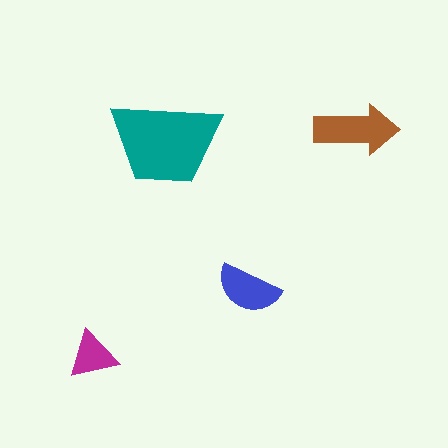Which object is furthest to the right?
The brown arrow is rightmost.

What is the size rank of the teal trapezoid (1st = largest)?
1st.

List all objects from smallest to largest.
The magenta triangle, the blue semicircle, the brown arrow, the teal trapezoid.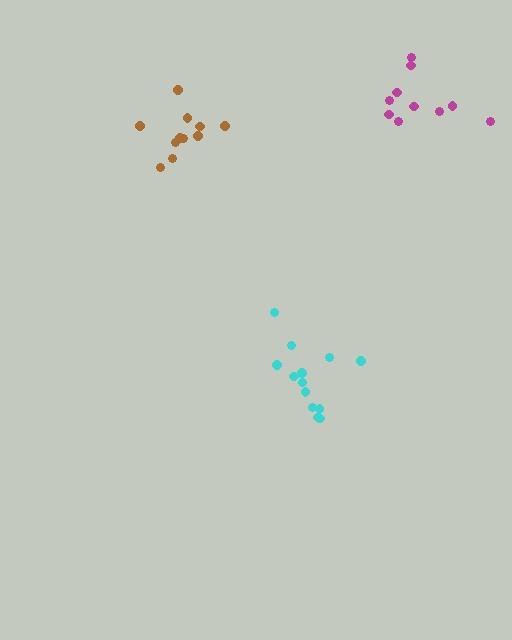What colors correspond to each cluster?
The clusters are colored: brown, cyan, magenta.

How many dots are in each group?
Group 1: 11 dots, Group 2: 13 dots, Group 3: 10 dots (34 total).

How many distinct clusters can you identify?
There are 3 distinct clusters.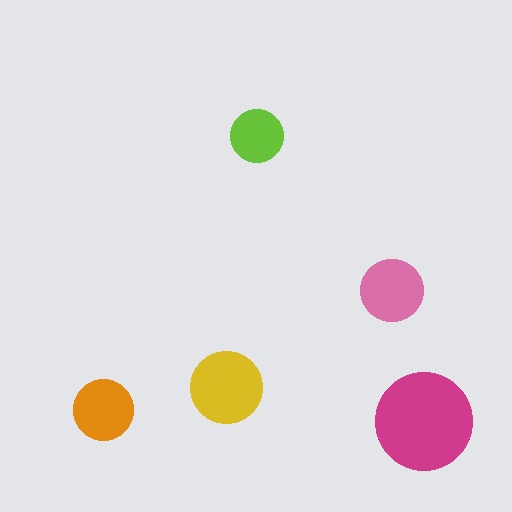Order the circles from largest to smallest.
the magenta one, the yellow one, the pink one, the orange one, the lime one.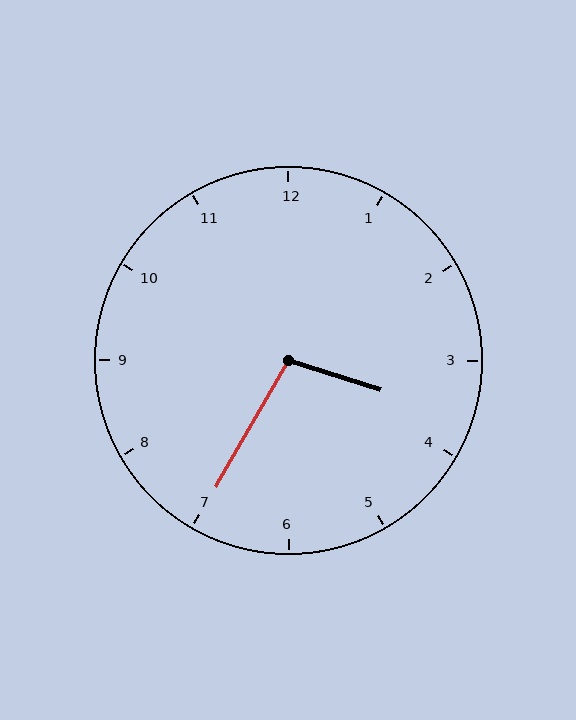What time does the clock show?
3:35.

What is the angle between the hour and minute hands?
Approximately 102 degrees.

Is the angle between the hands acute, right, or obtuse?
It is obtuse.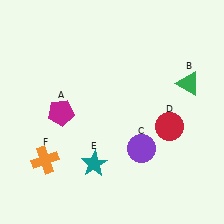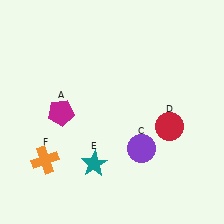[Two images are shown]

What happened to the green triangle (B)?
The green triangle (B) was removed in Image 2. It was in the top-right area of Image 1.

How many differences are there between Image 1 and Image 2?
There is 1 difference between the two images.